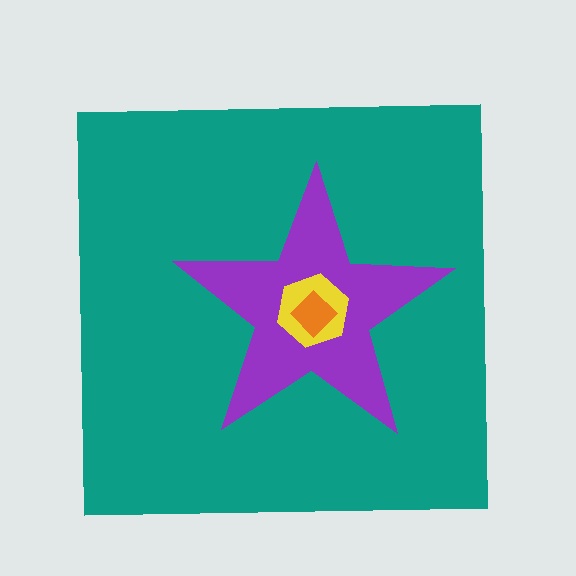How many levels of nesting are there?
4.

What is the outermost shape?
The teal square.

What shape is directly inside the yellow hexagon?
The orange diamond.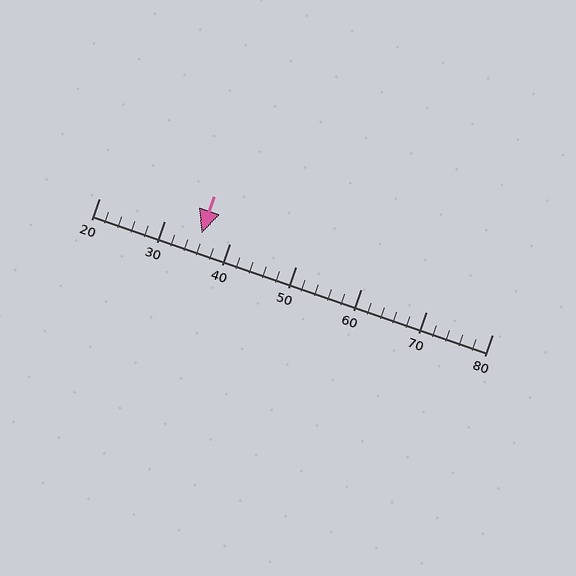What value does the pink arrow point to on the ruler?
The pink arrow points to approximately 36.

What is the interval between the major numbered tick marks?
The major tick marks are spaced 10 units apart.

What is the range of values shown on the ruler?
The ruler shows values from 20 to 80.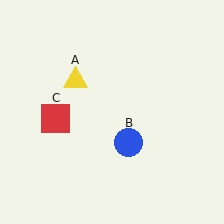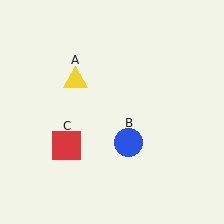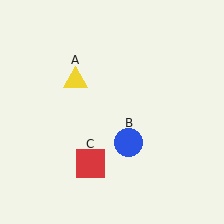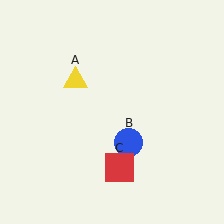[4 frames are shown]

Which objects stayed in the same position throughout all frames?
Yellow triangle (object A) and blue circle (object B) remained stationary.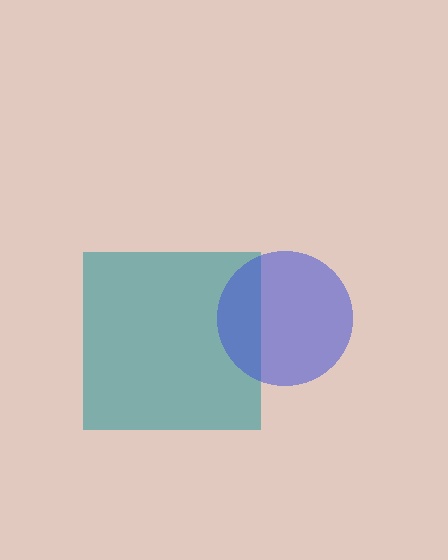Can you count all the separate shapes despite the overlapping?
Yes, there are 2 separate shapes.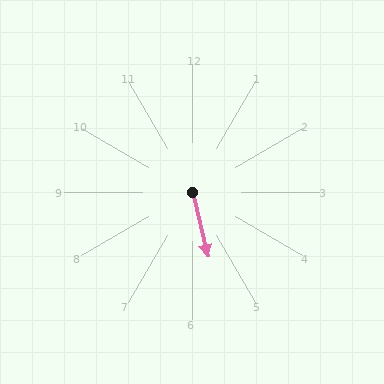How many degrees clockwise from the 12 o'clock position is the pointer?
Approximately 166 degrees.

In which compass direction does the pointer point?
South.